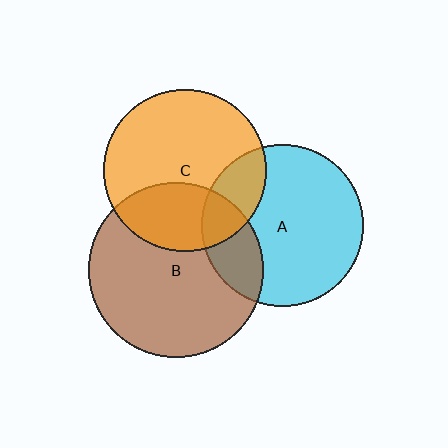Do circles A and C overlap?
Yes.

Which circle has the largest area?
Circle B (brown).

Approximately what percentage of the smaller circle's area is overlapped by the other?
Approximately 20%.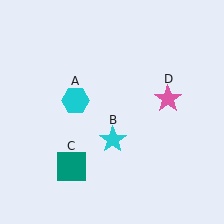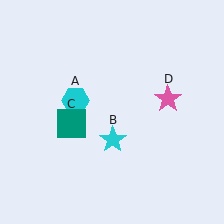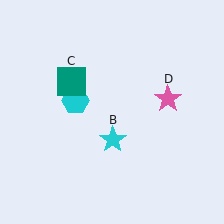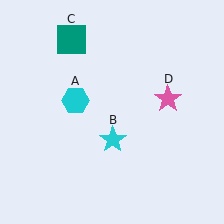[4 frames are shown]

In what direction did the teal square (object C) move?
The teal square (object C) moved up.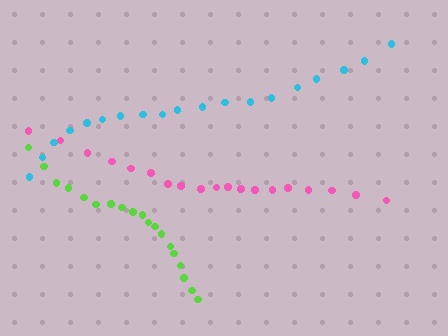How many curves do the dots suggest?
There are 3 distinct paths.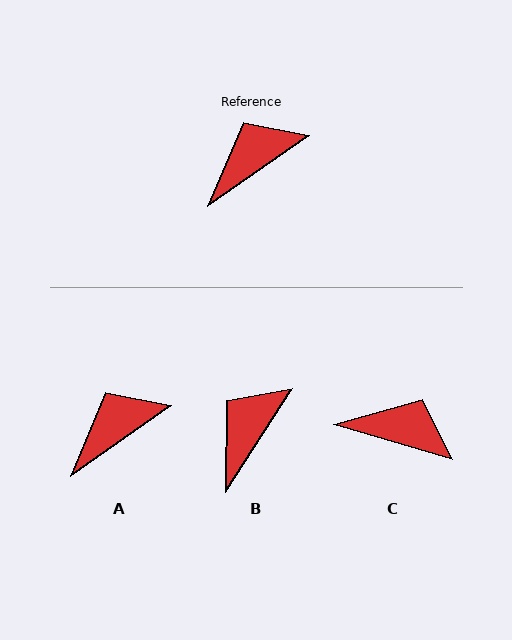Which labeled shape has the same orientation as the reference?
A.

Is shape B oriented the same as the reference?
No, it is off by about 22 degrees.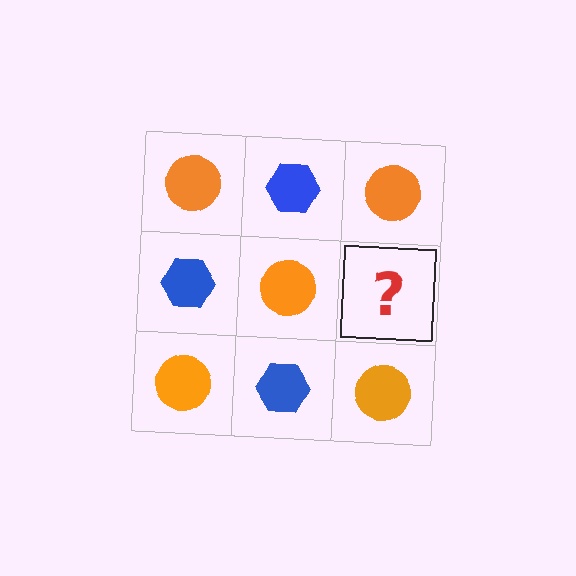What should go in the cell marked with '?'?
The missing cell should contain a blue hexagon.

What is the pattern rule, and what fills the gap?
The rule is that it alternates orange circle and blue hexagon in a checkerboard pattern. The gap should be filled with a blue hexagon.